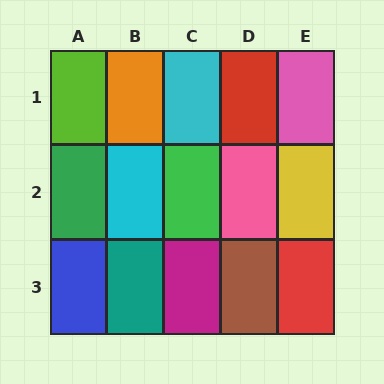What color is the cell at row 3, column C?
Magenta.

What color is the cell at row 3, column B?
Teal.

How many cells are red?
2 cells are red.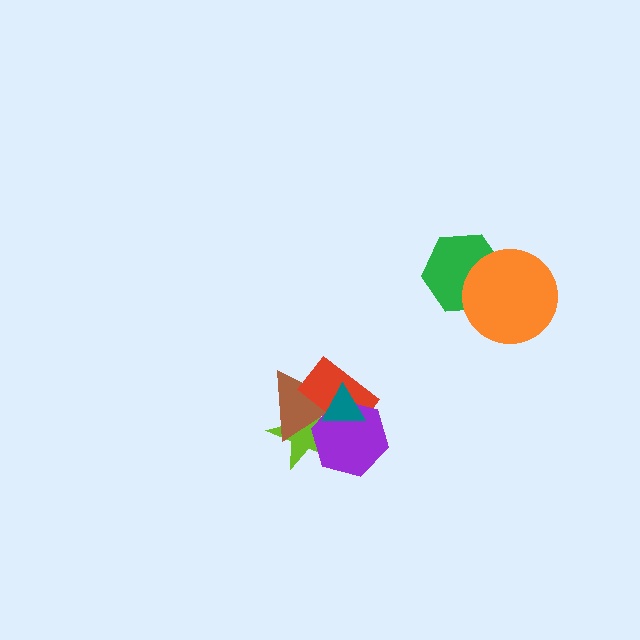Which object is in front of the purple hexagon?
The teal triangle is in front of the purple hexagon.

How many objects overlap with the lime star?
4 objects overlap with the lime star.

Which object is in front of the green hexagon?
The orange circle is in front of the green hexagon.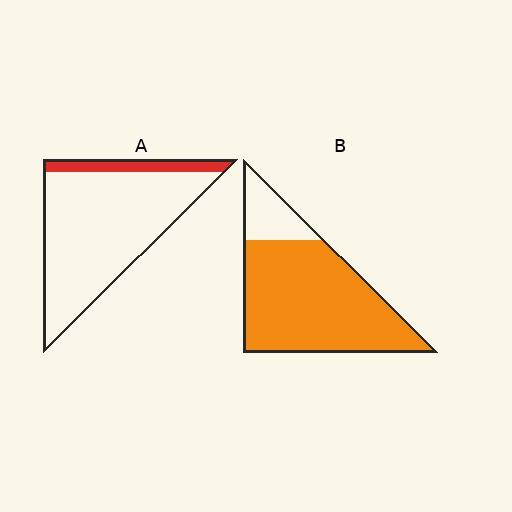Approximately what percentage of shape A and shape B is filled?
A is approximately 15% and B is approximately 85%.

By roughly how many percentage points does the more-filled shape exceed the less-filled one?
By roughly 70 percentage points (B over A).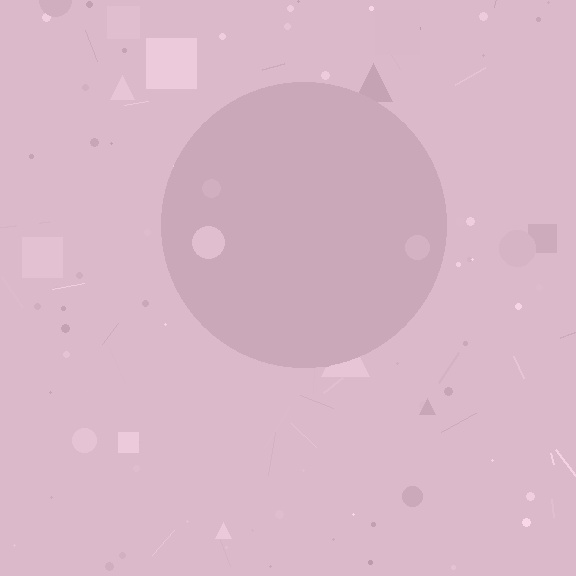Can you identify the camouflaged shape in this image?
The camouflaged shape is a circle.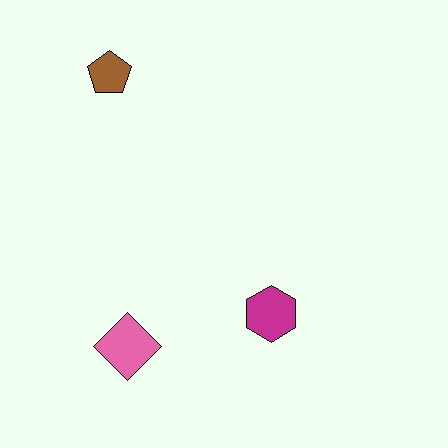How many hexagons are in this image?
There is 1 hexagon.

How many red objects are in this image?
There are no red objects.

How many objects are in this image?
There are 3 objects.